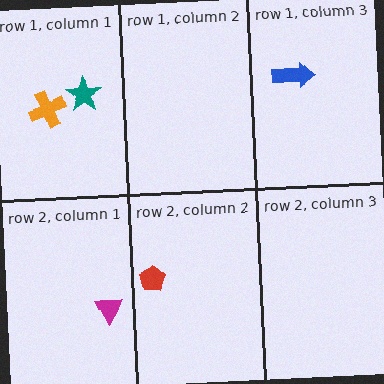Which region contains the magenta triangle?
The row 2, column 1 region.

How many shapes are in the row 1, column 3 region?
1.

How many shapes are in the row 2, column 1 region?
1.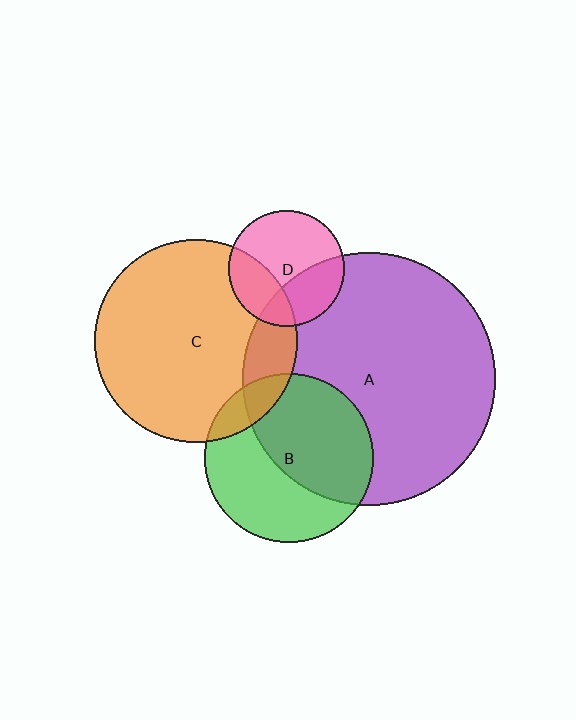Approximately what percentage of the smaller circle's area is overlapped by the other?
Approximately 15%.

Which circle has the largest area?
Circle A (purple).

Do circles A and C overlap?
Yes.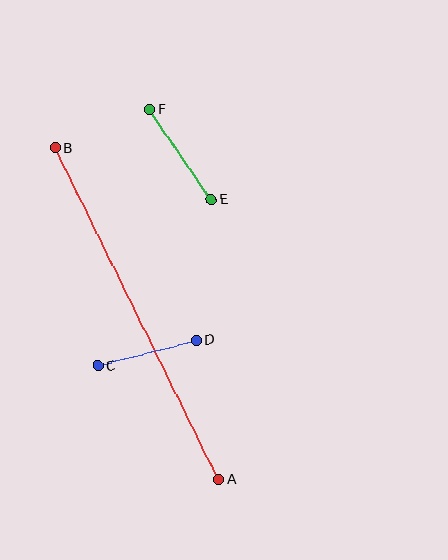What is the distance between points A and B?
The distance is approximately 370 pixels.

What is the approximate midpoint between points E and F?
The midpoint is at approximately (180, 154) pixels.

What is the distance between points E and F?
The distance is approximately 110 pixels.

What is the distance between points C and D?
The distance is approximately 102 pixels.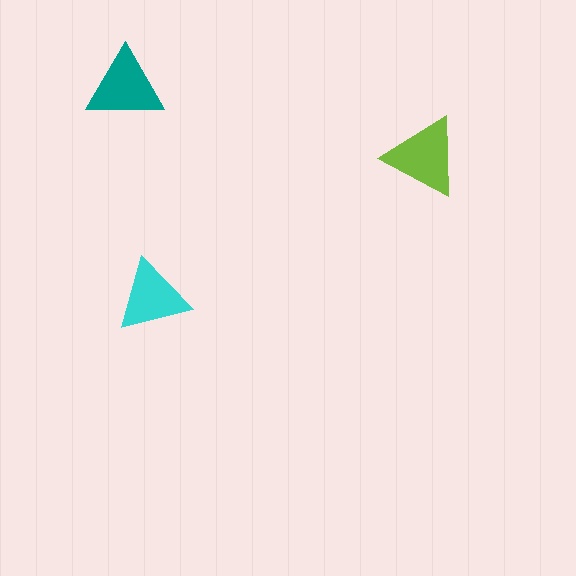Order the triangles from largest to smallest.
the lime one, the teal one, the cyan one.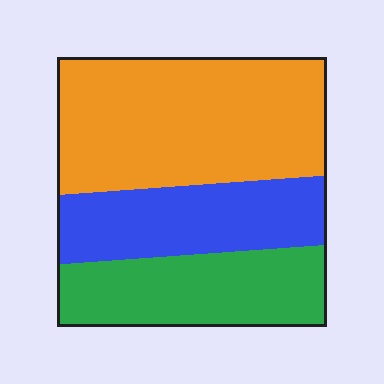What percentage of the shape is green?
Green takes up between a quarter and a half of the shape.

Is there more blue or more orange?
Orange.